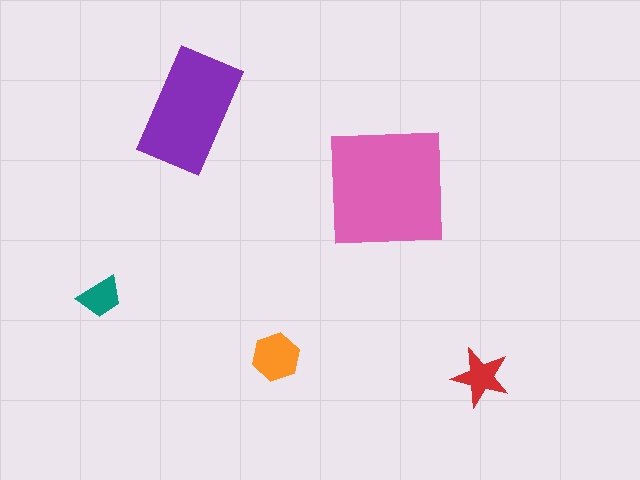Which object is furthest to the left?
The teal trapezoid is leftmost.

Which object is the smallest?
The teal trapezoid.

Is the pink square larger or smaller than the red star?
Larger.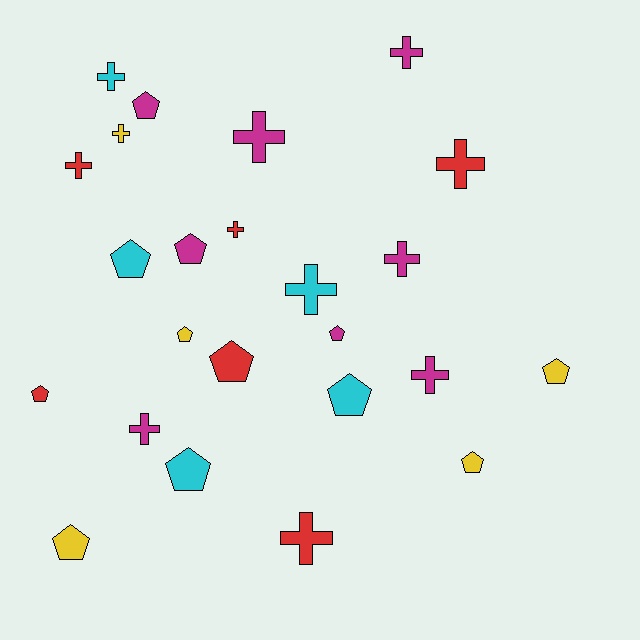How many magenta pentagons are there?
There are 3 magenta pentagons.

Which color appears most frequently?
Magenta, with 8 objects.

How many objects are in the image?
There are 24 objects.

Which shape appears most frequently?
Pentagon, with 12 objects.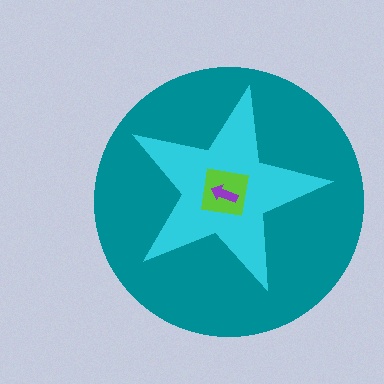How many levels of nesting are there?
4.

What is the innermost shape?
The purple arrow.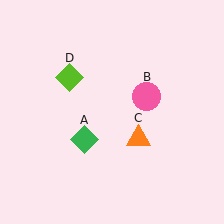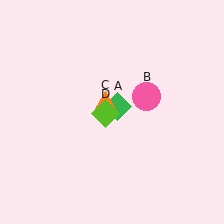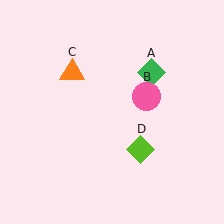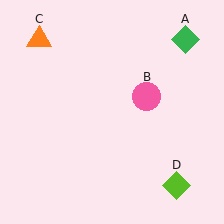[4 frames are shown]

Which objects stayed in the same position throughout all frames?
Pink circle (object B) remained stationary.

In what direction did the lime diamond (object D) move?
The lime diamond (object D) moved down and to the right.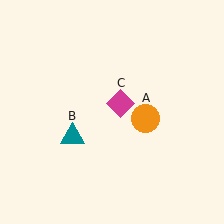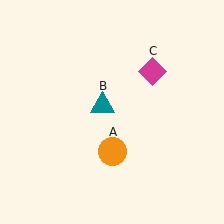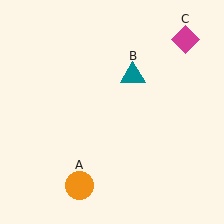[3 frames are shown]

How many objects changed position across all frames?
3 objects changed position: orange circle (object A), teal triangle (object B), magenta diamond (object C).